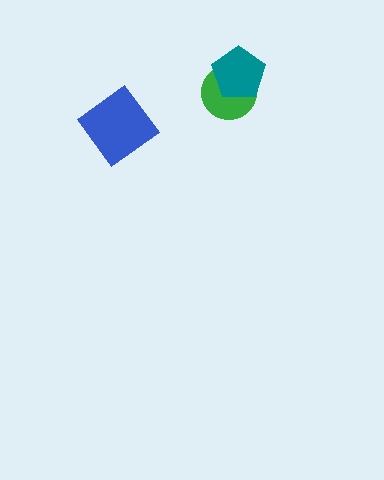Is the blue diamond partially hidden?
No, no other shape covers it.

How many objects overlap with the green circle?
1 object overlaps with the green circle.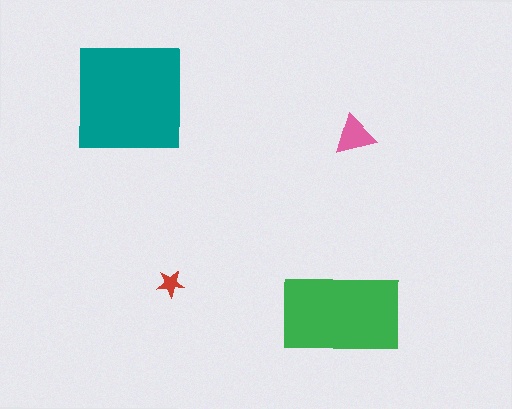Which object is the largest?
The teal square.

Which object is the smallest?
The red star.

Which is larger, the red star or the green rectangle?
The green rectangle.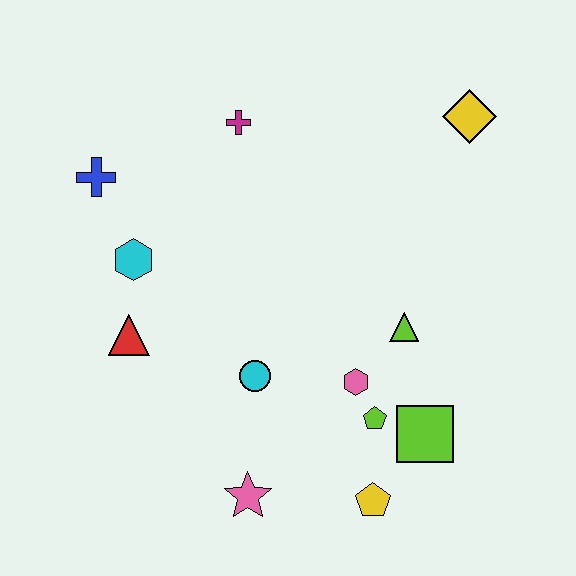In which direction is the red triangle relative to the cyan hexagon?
The red triangle is below the cyan hexagon.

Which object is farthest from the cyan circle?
The yellow diamond is farthest from the cyan circle.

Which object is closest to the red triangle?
The cyan hexagon is closest to the red triangle.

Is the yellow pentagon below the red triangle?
Yes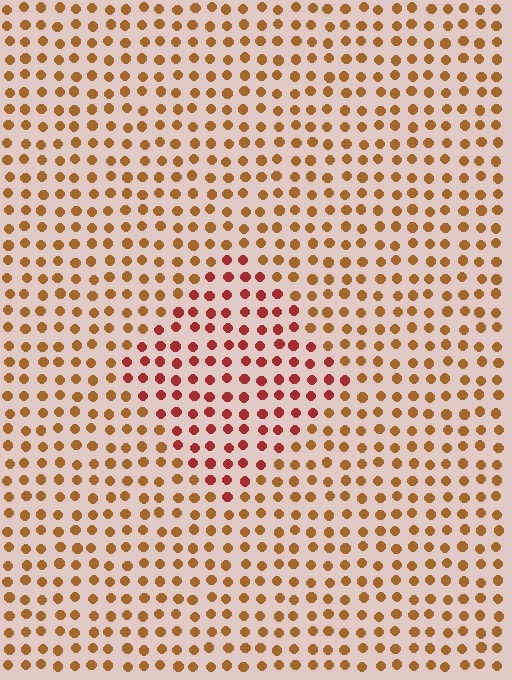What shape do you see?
I see a diamond.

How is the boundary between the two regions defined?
The boundary is defined purely by a slight shift in hue (about 33 degrees). Spacing, size, and orientation are identical on both sides.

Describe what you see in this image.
The image is filled with small brown elements in a uniform arrangement. A diamond-shaped region is visible where the elements are tinted to a slightly different hue, forming a subtle color boundary.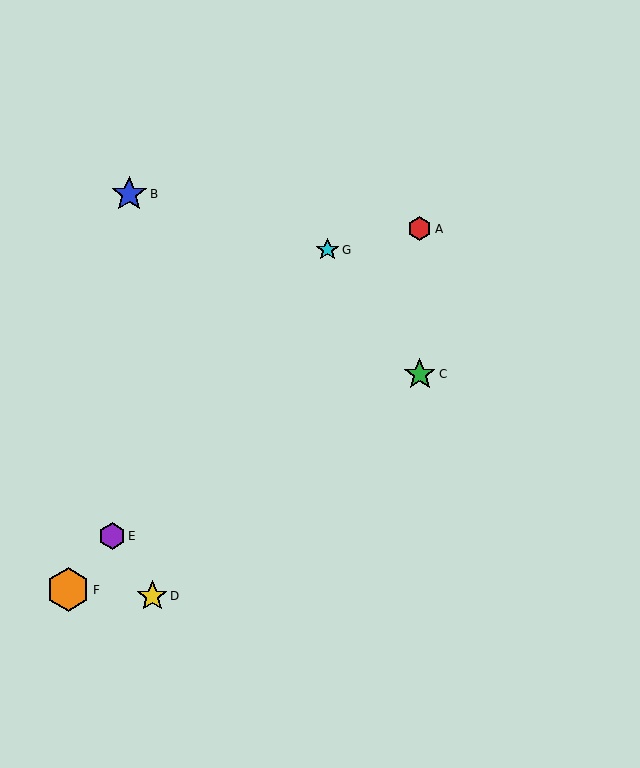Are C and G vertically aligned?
No, C is at x≈420 and G is at x≈328.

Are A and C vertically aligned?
Yes, both are at x≈420.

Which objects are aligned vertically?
Objects A, C are aligned vertically.